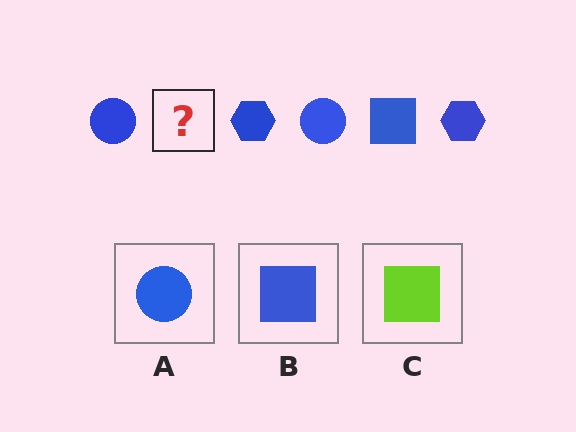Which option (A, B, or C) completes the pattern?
B.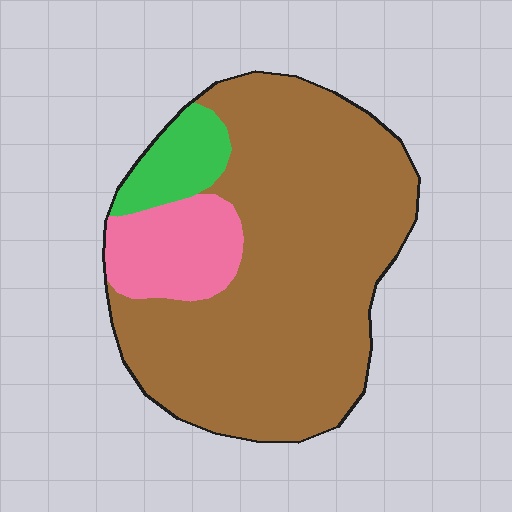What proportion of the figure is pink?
Pink covers 14% of the figure.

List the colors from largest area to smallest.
From largest to smallest: brown, pink, green.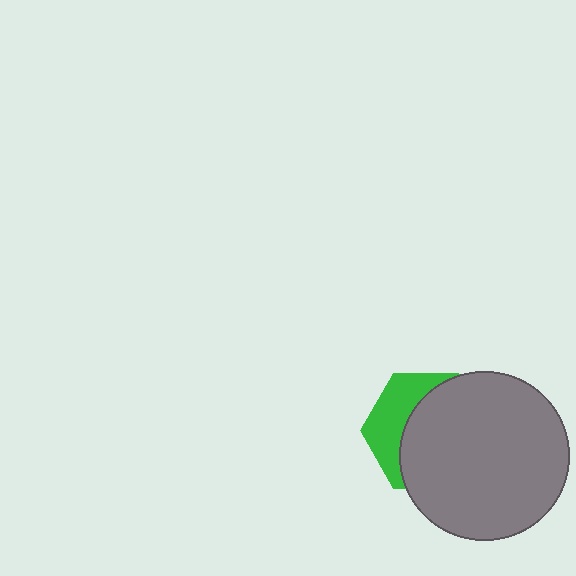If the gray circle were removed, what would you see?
You would see the complete green hexagon.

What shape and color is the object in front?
The object in front is a gray circle.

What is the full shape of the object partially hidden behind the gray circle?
The partially hidden object is a green hexagon.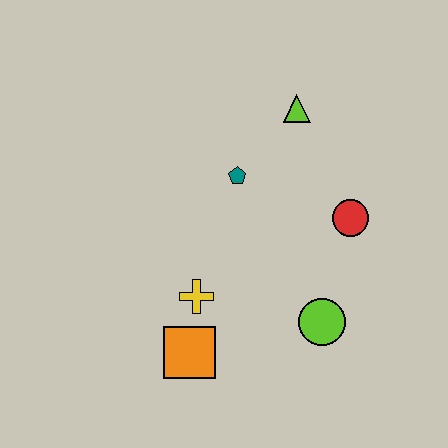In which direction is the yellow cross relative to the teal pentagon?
The yellow cross is below the teal pentagon.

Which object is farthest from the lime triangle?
The orange square is farthest from the lime triangle.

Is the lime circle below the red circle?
Yes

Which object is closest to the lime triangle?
The teal pentagon is closest to the lime triangle.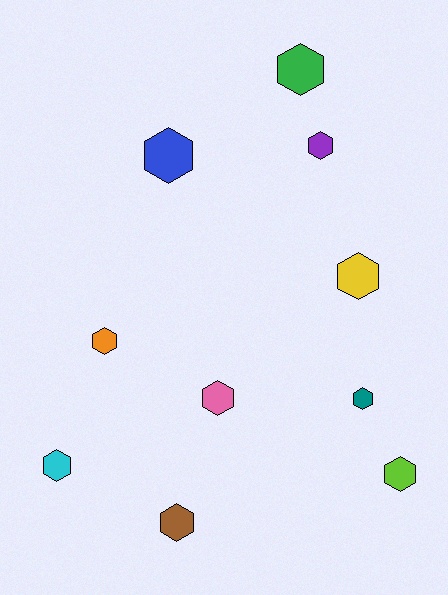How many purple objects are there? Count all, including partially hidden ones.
There is 1 purple object.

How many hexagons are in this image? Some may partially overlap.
There are 10 hexagons.